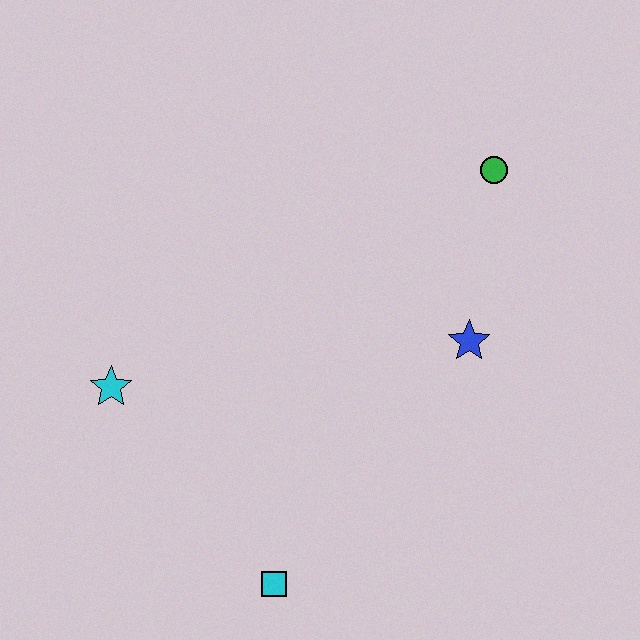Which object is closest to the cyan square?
The cyan star is closest to the cyan square.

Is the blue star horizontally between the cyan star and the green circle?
Yes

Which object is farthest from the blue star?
The cyan star is farthest from the blue star.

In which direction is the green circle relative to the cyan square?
The green circle is above the cyan square.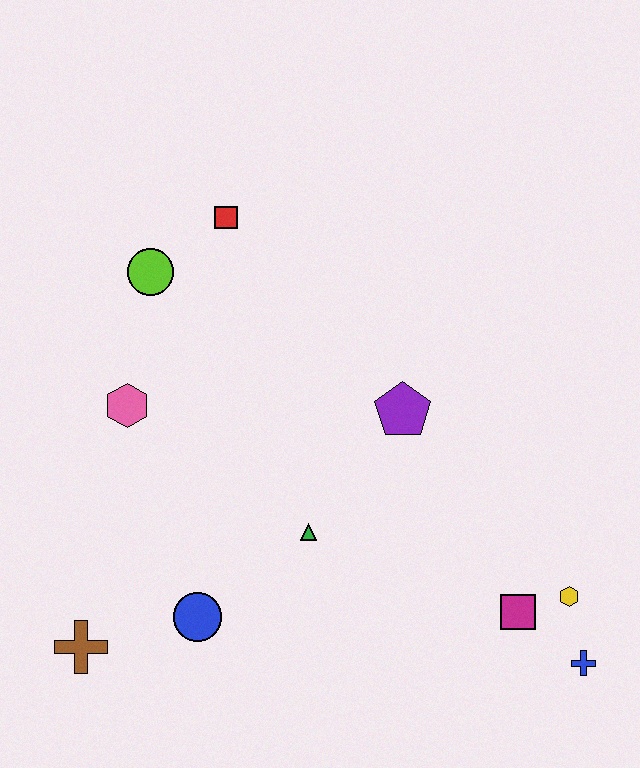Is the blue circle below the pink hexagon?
Yes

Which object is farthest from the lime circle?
The blue cross is farthest from the lime circle.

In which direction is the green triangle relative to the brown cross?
The green triangle is to the right of the brown cross.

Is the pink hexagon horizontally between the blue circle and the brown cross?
Yes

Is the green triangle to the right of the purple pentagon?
No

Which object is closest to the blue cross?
The yellow hexagon is closest to the blue cross.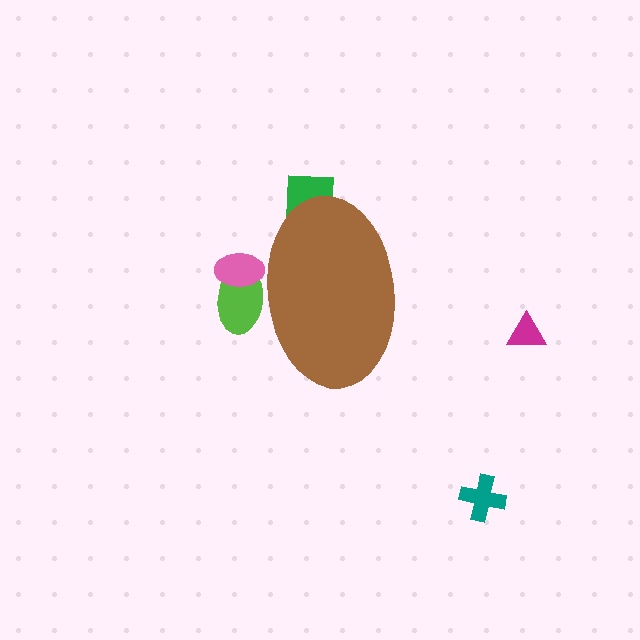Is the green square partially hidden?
Yes, the green square is partially hidden behind the brown ellipse.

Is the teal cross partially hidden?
No, the teal cross is fully visible.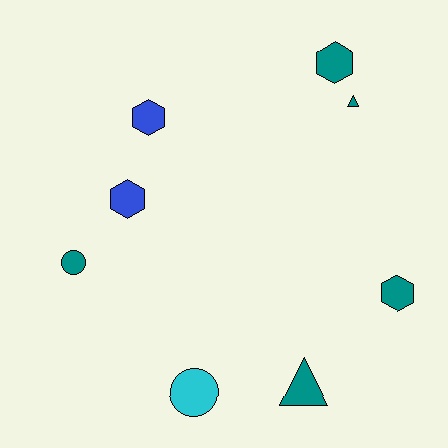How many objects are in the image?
There are 8 objects.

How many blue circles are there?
There are no blue circles.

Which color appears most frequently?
Teal, with 5 objects.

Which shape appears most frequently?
Hexagon, with 4 objects.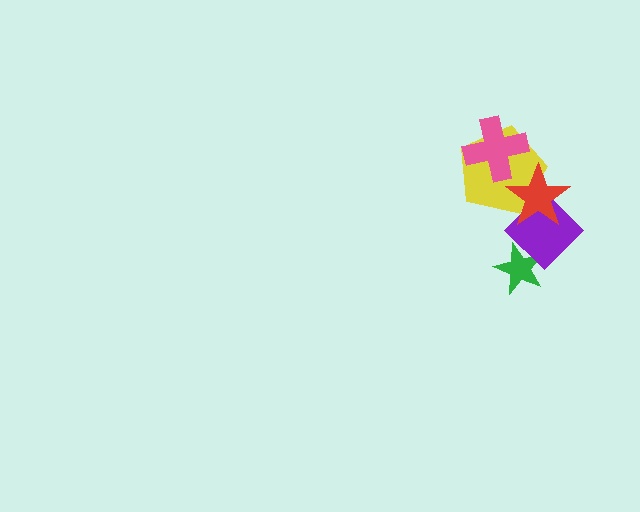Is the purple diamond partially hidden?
Yes, it is partially covered by another shape.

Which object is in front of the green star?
The purple diamond is in front of the green star.